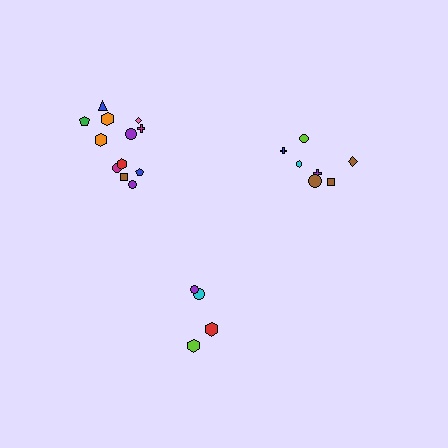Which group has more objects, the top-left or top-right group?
The top-left group.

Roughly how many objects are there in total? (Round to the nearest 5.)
Roughly 25 objects in total.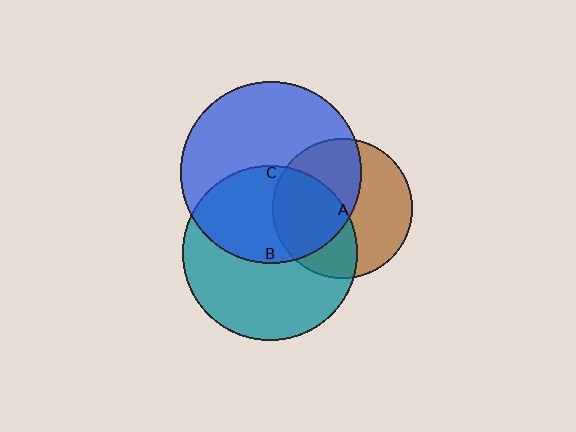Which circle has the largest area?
Circle C (blue).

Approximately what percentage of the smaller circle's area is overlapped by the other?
Approximately 50%.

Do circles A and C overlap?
Yes.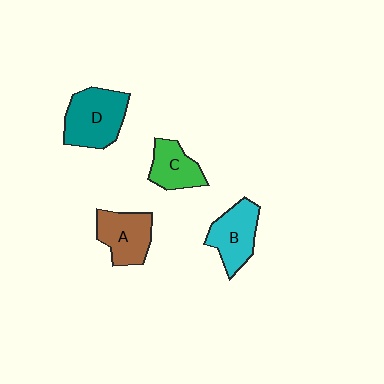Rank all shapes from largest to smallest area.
From largest to smallest: D (teal), B (cyan), A (brown), C (green).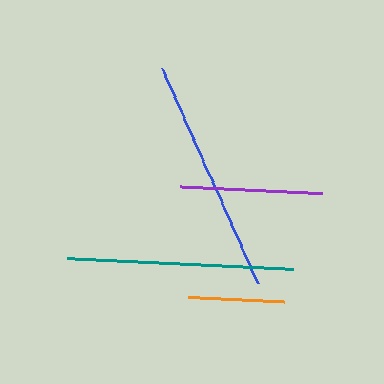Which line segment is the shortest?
The orange line is the shortest at approximately 96 pixels.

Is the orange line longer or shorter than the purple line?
The purple line is longer than the orange line.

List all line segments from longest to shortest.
From longest to shortest: blue, teal, purple, orange.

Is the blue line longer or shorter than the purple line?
The blue line is longer than the purple line.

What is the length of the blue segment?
The blue segment is approximately 235 pixels long.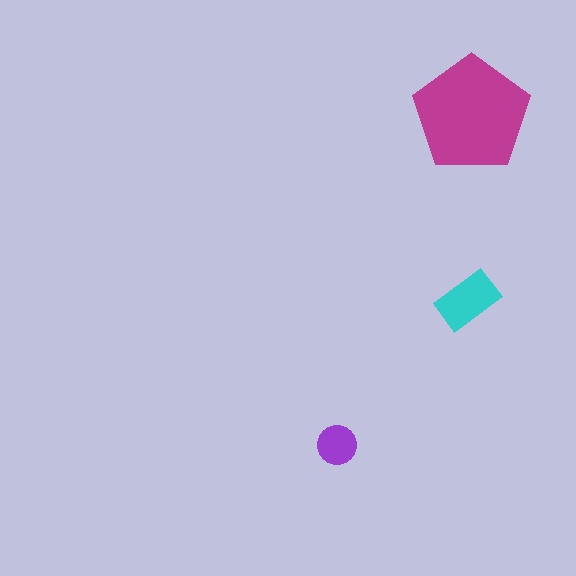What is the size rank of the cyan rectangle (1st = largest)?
2nd.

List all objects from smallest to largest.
The purple circle, the cyan rectangle, the magenta pentagon.